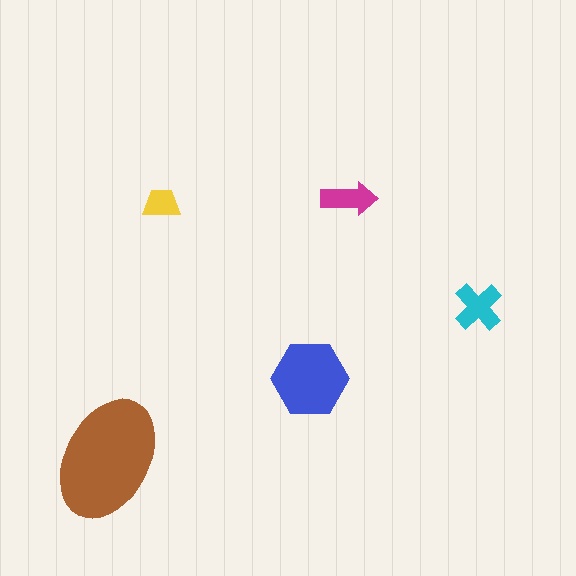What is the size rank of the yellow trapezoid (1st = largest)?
5th.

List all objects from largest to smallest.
The brown ellipse, the blue hexagon, the cyan cross, the magenta arrow, the yellow trapezoid.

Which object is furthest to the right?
The cyan cross is rightmost.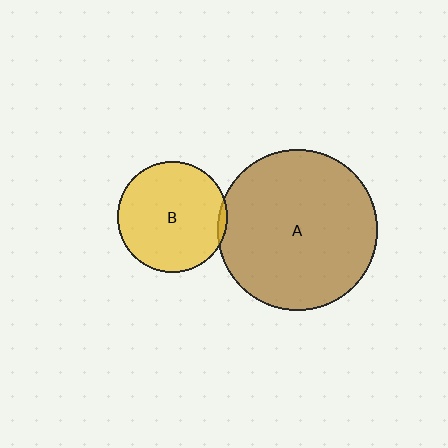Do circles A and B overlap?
Yes.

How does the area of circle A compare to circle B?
Approximately 2.1 times.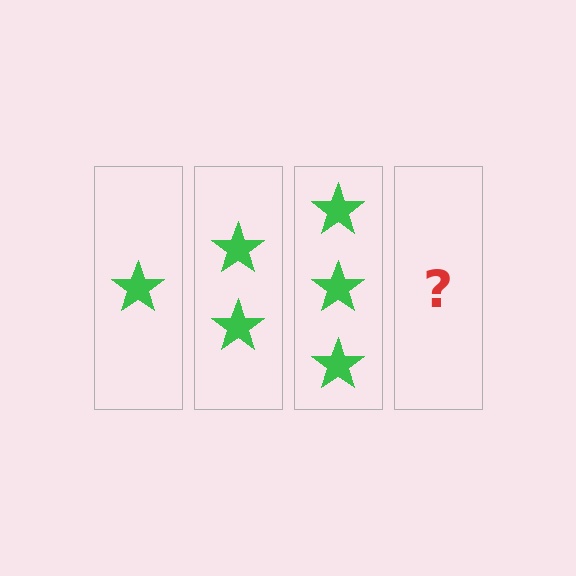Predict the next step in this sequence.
The next step is 4 stars.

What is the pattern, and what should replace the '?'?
The pattern is that each step adds one more star. The '?' should be 4 stars.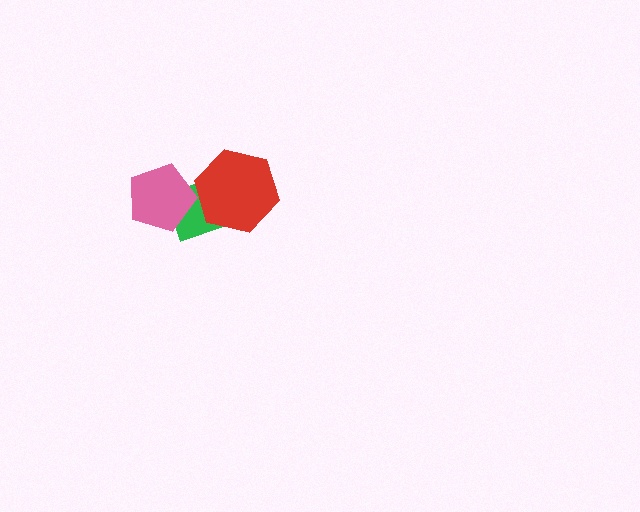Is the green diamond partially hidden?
Yes, it is partially covered by another shape.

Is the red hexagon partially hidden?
No, no other shape covers it.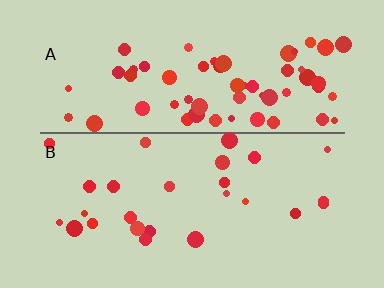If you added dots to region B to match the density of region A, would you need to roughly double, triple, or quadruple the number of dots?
Approximately double.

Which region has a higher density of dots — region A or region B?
A (the top).